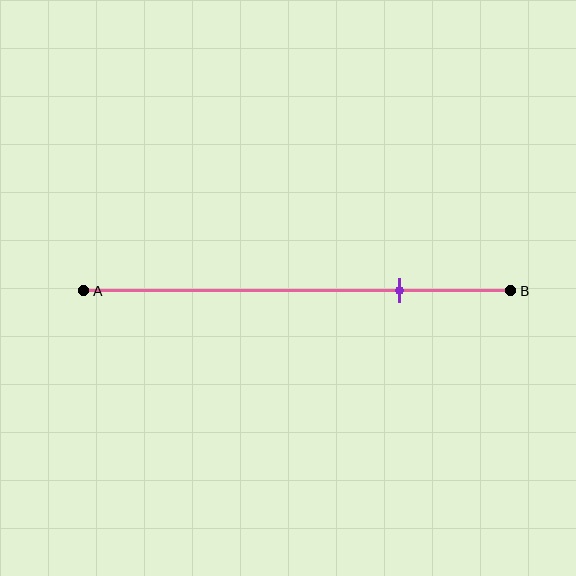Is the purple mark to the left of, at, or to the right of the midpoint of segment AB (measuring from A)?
The purple mark is to the right of the midpoint of segment AB.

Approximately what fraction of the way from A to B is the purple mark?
The purple mark is approximately 75% of the way from A to B.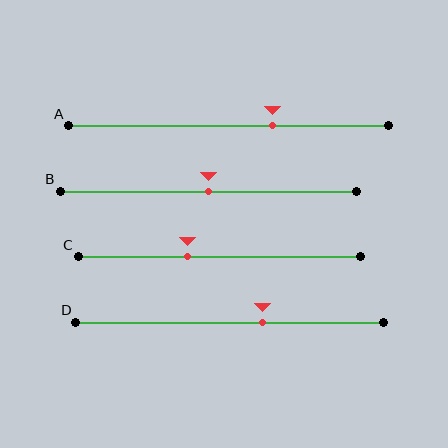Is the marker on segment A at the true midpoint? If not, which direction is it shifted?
No, the marker on segment A is shifted to the right by about 14% of the segment length.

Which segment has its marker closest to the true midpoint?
Segment B has its marker closest to the true midpoint.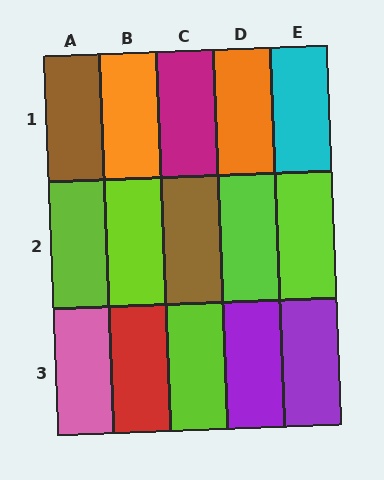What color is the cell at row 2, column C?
Brown.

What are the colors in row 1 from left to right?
Brown, orange, magenta, orange, cyan.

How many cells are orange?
2 cells are orange.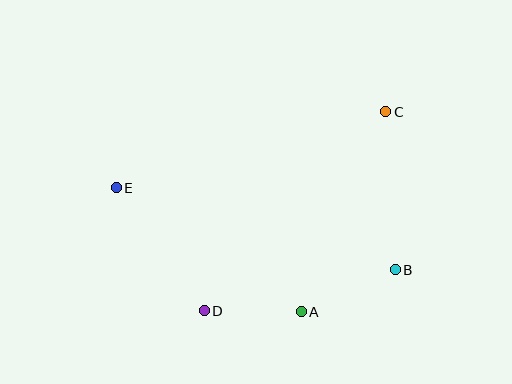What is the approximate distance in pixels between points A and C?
The distance between A and C is approximately 217 pixels.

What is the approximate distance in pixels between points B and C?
The distance between B and C is approximately 158 pixels.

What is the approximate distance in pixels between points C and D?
The distance between C and D is approximately 269 pixels.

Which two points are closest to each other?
Points A and D are closest to each other.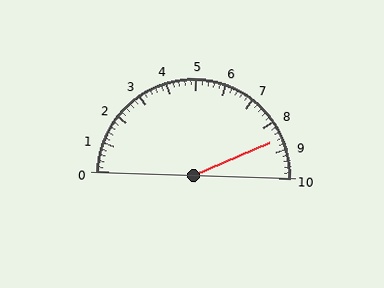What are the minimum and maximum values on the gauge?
The gauge ranges from 0 to 10.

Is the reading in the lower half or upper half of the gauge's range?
The reading is in the upper half of the range (0 to 10).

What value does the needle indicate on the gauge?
The needle indicates approximately 8.6.